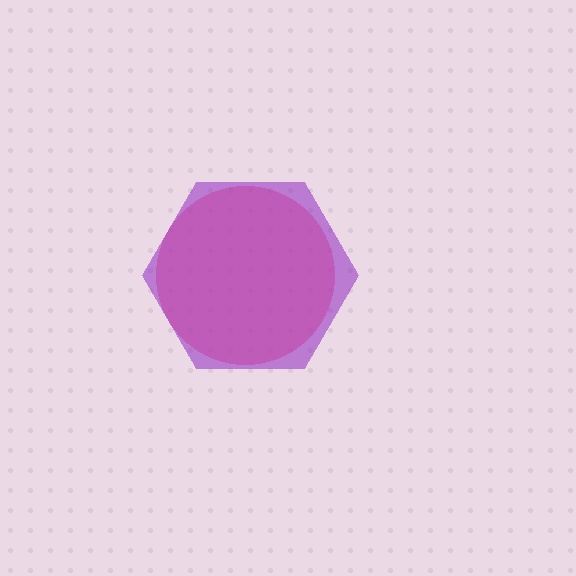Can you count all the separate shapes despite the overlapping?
Yes, there are 2 separate shapes.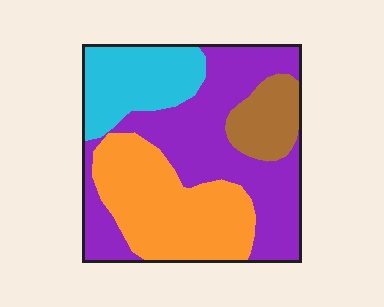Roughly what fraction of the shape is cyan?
Cyan takes up between a sixth and a third of the shape.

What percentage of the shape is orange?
Orange covers 29% of the shape.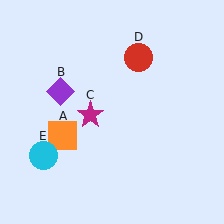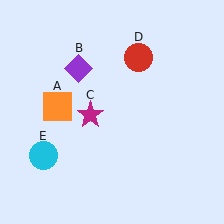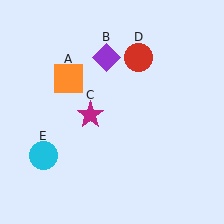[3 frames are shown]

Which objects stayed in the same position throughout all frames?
Magenta star (object C) and red circle (object D) and cyan circle (object E) remained stationary.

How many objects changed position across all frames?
2 objects changed position: orange square (object A), purple diamond (object B).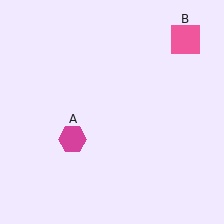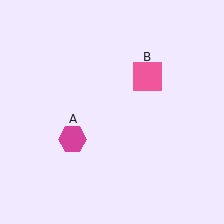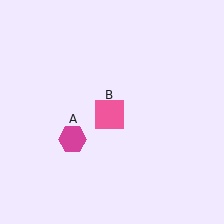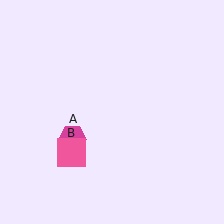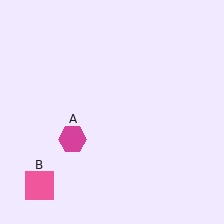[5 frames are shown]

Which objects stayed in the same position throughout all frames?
Magenta hexagon (object A) remained stationary.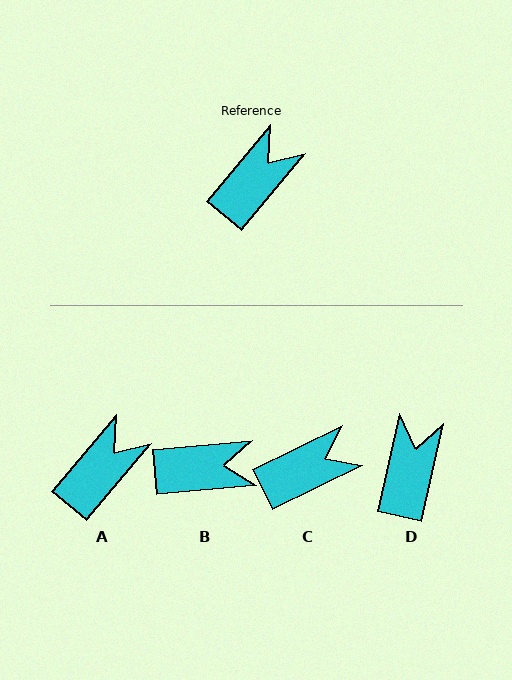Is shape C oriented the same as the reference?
No, it is off by about 24 degrees.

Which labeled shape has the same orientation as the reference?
A.